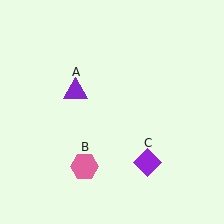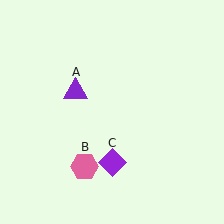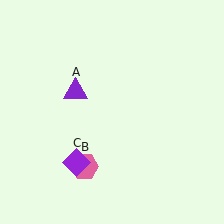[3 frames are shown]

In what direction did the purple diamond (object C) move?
The purple diamond (object C) moved left.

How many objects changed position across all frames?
1 object changed position: purple diamond (object C).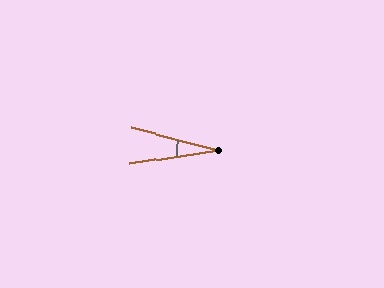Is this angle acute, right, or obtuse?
It is acute.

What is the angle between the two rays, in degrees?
Approximately 23 degrees.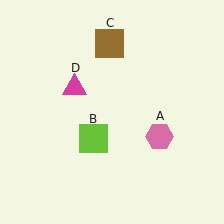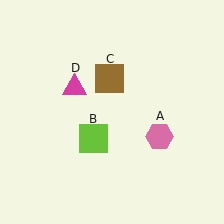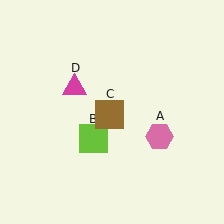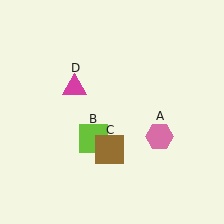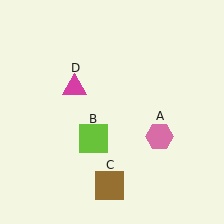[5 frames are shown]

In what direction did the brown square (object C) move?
The brown square (object C) moved down.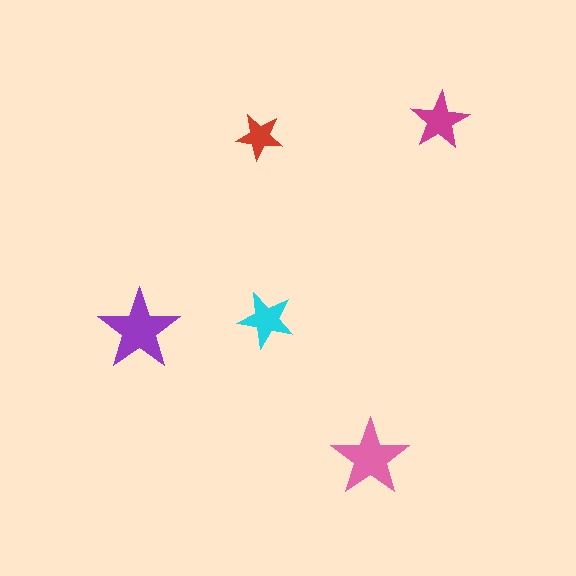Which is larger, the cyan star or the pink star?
The pink one.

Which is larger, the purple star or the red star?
The purple one.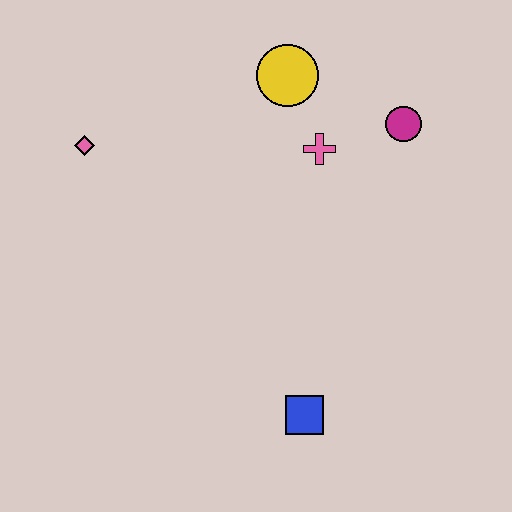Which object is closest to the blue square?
The pink cross is closest to the blue square.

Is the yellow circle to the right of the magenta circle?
No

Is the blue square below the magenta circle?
Yes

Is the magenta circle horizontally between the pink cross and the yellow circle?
No